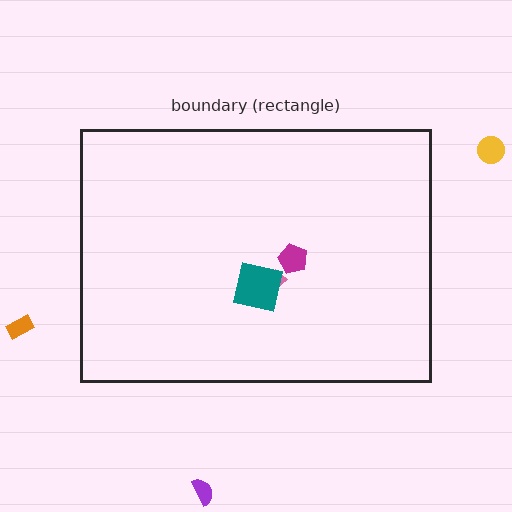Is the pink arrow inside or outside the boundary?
Inside.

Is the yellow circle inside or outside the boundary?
Outside.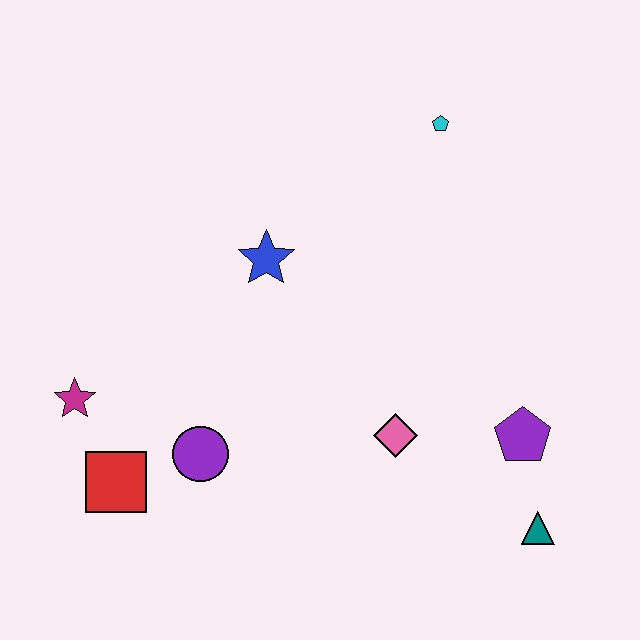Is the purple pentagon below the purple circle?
No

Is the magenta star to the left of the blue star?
Yes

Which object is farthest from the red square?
The cyan pentagon is farthest from the red square.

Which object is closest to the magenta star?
The red square is closest to the magenta star.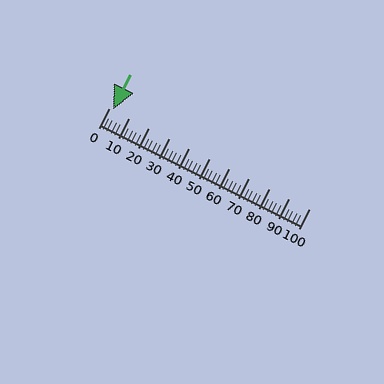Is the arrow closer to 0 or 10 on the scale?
The arrow is closer to 0.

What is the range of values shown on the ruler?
The ruler shows values from 0 to 100.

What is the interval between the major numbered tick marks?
The major tick marks are spaced 10 units apart.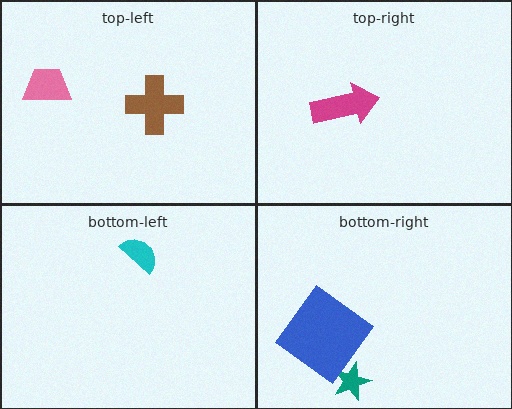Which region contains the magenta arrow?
The top-right region.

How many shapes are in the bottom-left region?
1.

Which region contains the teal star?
The bottom-right region.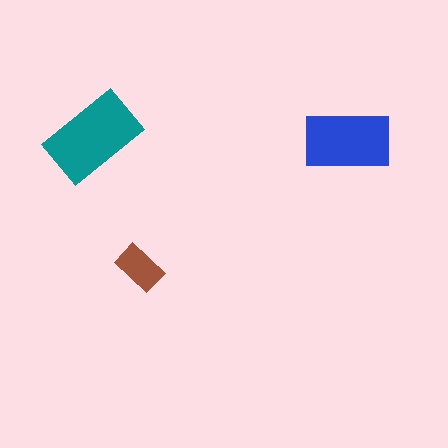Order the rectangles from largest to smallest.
the teal one, the blue one, the brown one.